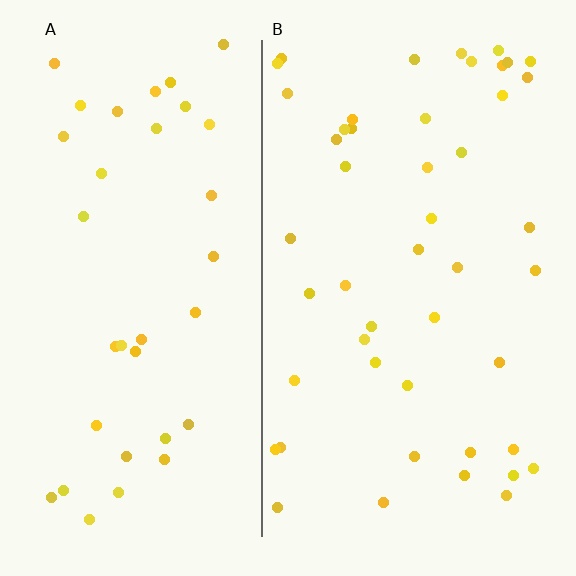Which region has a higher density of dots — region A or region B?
B (the right).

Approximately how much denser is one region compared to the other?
Approximately 1.3× — region B over region A.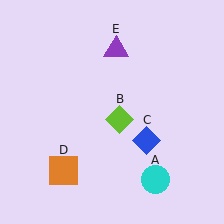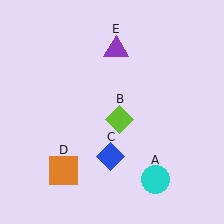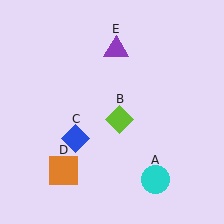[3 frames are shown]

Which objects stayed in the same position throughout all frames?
Cyan circle (object A) and lime diamond (object B) and orange square (object D) and purple triangle (object E) remained stationary.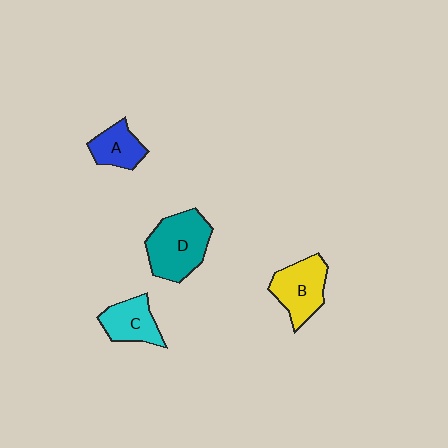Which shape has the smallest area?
Shape A (blue).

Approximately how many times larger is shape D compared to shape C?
Approximately 1.6 times.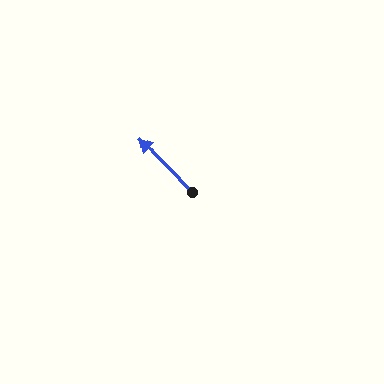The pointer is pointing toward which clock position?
Roughly 11 o'clock.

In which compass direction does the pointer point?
Northwest.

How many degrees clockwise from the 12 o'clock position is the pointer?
Approximately 316 degrees.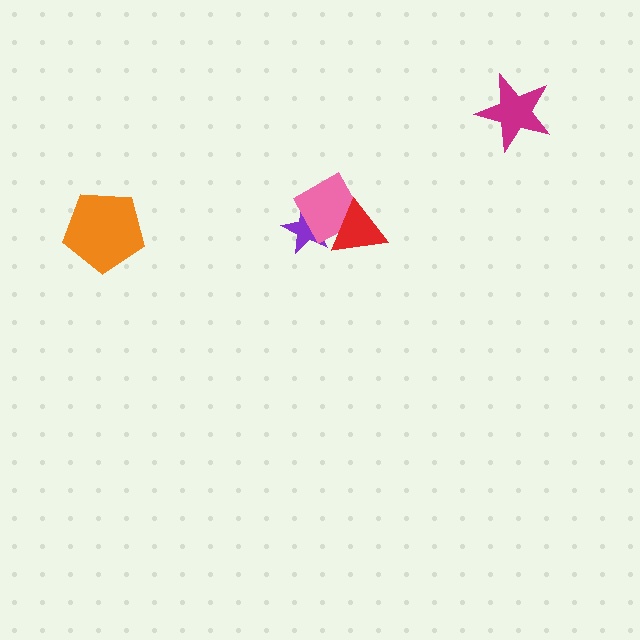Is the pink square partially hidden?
Yes, it is partially covered by another shape.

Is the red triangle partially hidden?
No, no other shape covers it.